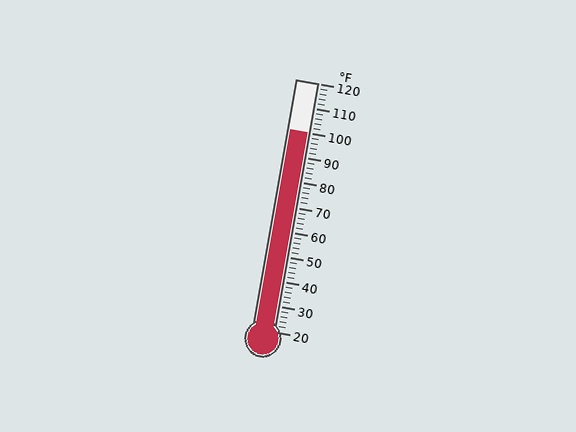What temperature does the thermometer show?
The thermometer shows approximately 100°F.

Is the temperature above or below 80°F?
The temperature is above 80°F.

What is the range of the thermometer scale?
The thermometer scale ranges from 20°F to 120°F.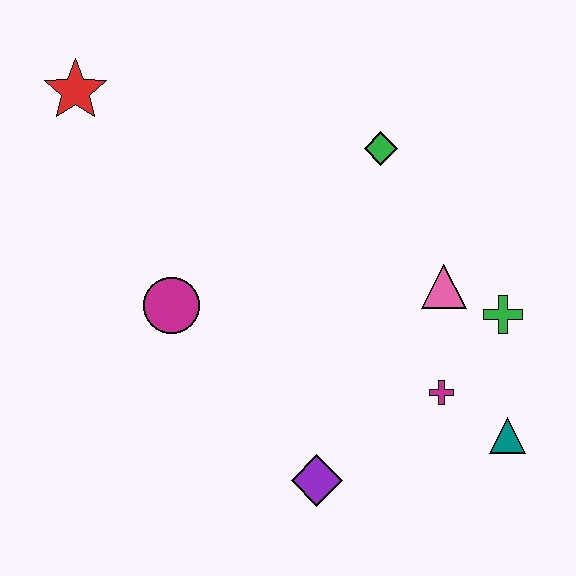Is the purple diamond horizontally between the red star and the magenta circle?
No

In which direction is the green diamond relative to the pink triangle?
The green diamond is above the pink triangle.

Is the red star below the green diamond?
No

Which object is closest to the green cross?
The pink triangle is closest to the green cross.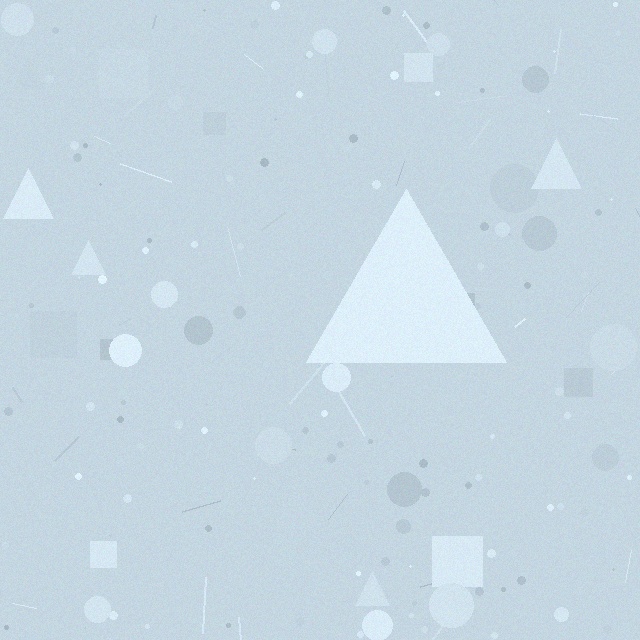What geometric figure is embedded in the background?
A triangle is embedded in the background.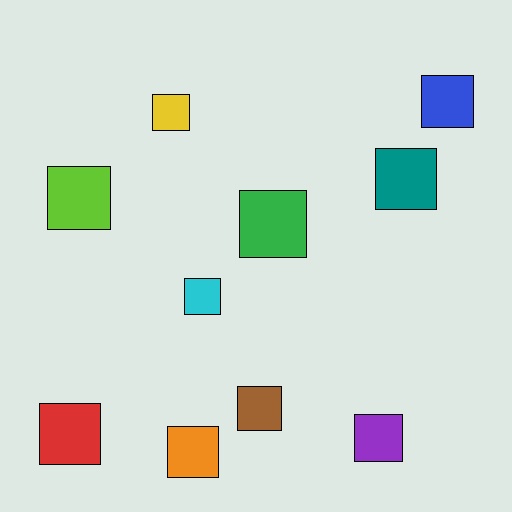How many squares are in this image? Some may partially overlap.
There are 10 squares.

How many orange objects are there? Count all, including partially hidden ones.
There is 1 orange object.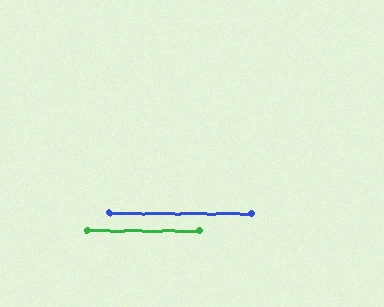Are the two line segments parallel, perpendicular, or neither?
Parallel — their directions differ by only 0.1°.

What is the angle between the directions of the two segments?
Approximately 0 degrees.